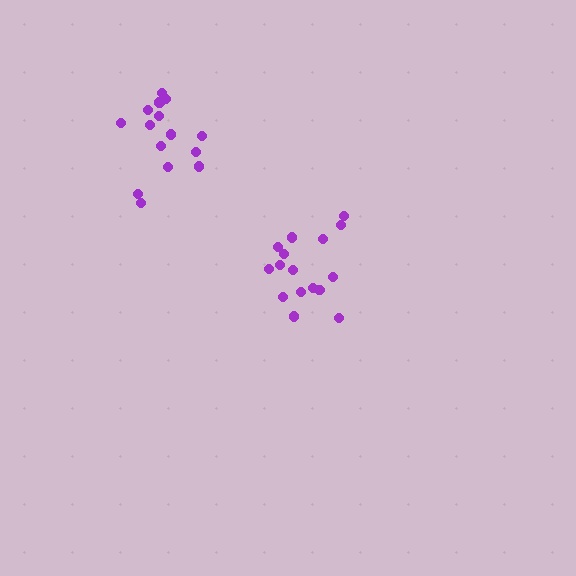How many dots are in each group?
Group 1: 16 dots, Group 2: 15 dots (31 total).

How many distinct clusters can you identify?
There are 2 distinct clusters.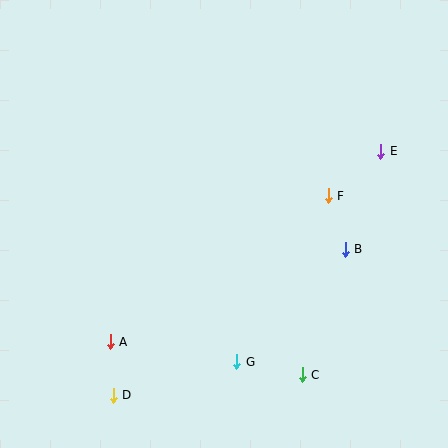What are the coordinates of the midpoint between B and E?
The midpoint between B and E is at (363, 200).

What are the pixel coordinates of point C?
Point C is at (302, 375).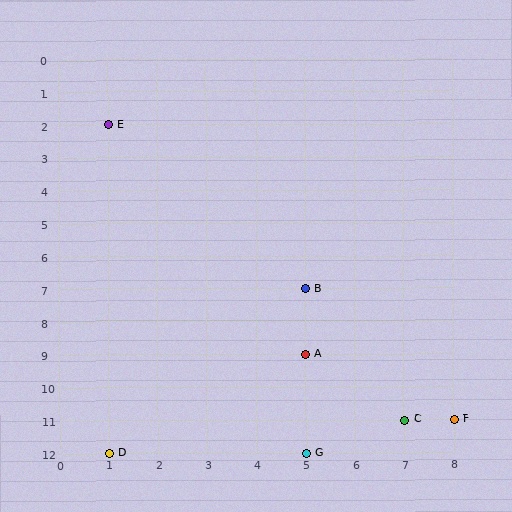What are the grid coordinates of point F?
Point F is at grid coordinates (8, 11).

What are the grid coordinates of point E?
Point E is at grid coordinates (1, 2).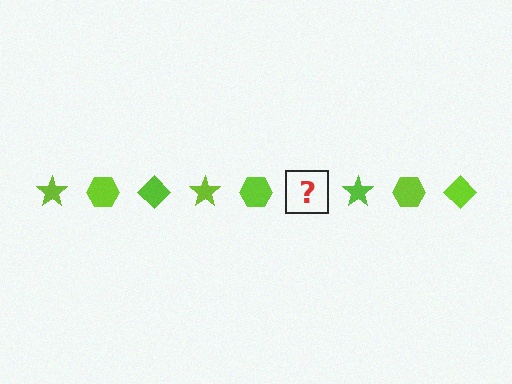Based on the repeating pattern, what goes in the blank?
The blank should be a lime diamond.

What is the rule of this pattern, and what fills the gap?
The rule is that the pattern cycles through star, hexagon, diamond shapes in lime. The gap should be filled with a lime diamond.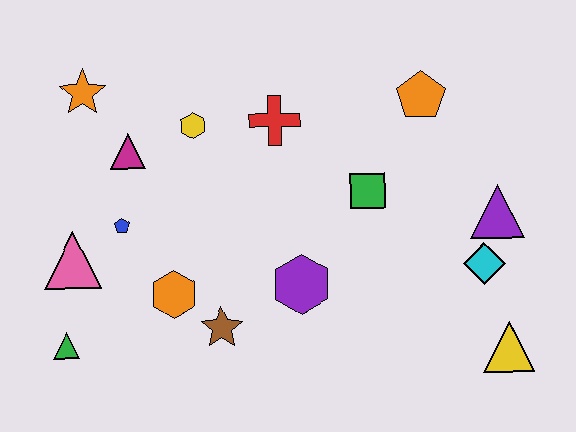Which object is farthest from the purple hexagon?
The orange star is farthest from the purple hexagon.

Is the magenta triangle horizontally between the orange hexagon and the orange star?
Yes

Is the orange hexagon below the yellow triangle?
No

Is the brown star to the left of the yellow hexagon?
No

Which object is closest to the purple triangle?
The cyan diamond is closest to the purple triangle.